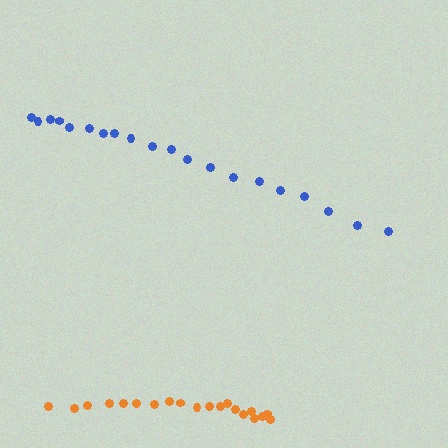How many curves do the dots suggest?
There are 2 distinct paths.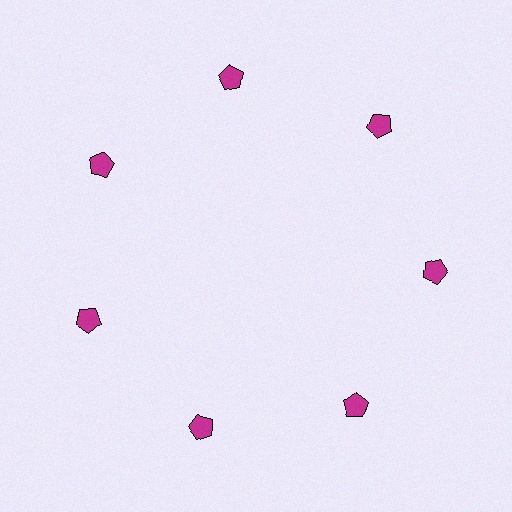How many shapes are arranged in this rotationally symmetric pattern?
There are 7 shapes, arranged in 7 groups of 1.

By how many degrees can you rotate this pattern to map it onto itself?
The pattern maps onto itself every 51 degrees of rotation.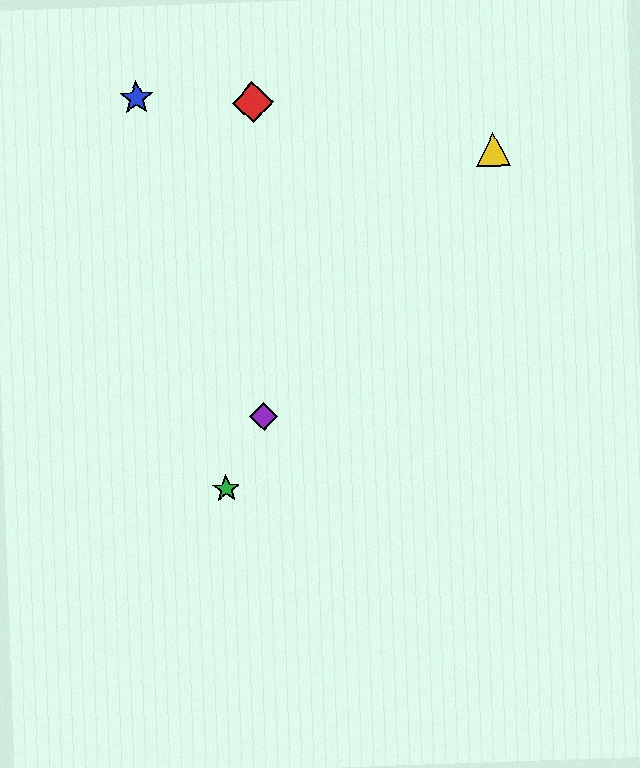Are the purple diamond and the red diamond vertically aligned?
Yes, both are at x≈264.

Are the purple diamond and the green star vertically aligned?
No, the purple diamond is at x≈264 and the green star is at x≈226.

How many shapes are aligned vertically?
2 shapes (the red diamond, the purple diamond) are aligned vertically.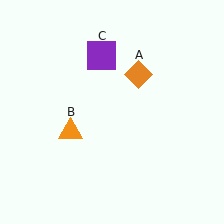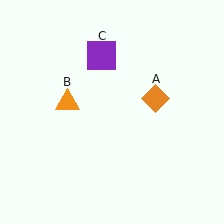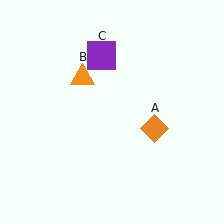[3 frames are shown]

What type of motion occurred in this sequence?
The orange diamond (object A), orange triangle (object B) rotated clockwise around the center of the scene.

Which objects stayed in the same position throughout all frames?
Purple square (object C) remained stationary.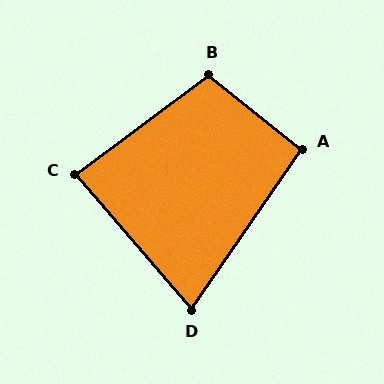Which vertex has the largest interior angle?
B, at approximately 105 degrees.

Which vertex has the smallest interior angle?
D, at approximately 75 degrees.